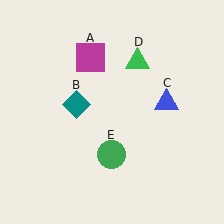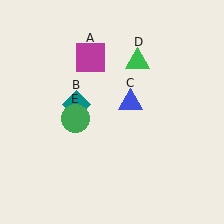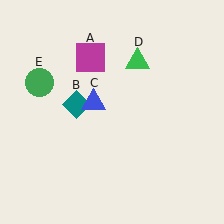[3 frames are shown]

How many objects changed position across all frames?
2 objects changed position: blue triangle (object C), green circle (object E).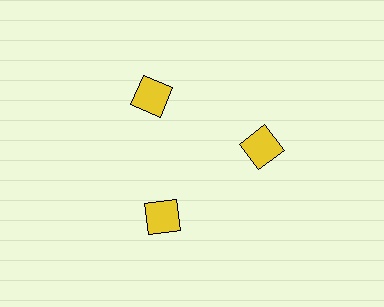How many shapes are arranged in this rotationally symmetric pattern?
There are 3 shapes, arranged in 3 groups of 1.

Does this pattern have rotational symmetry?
Yes, this pattern has 3-fold rotational symmetry. It looks the same after rotating 120 degrees around the center.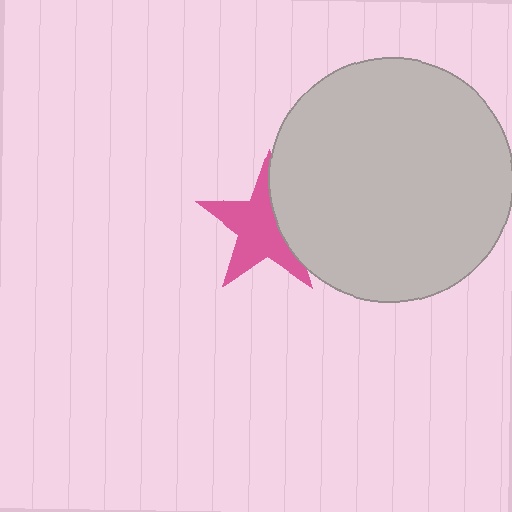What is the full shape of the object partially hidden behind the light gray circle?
The partially hidden object is a pink star.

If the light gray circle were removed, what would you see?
You would see the complete pink star.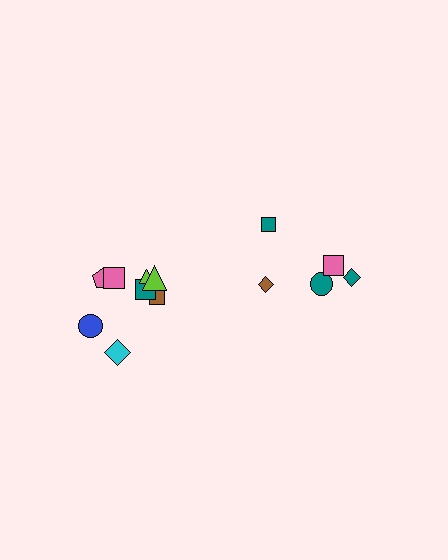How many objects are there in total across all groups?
There are 13 objects.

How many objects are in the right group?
There are 5 objects.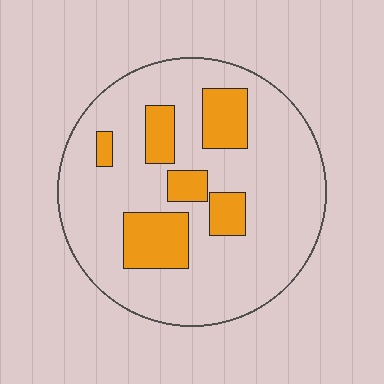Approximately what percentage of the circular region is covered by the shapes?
Approximately 20%.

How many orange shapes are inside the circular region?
6.